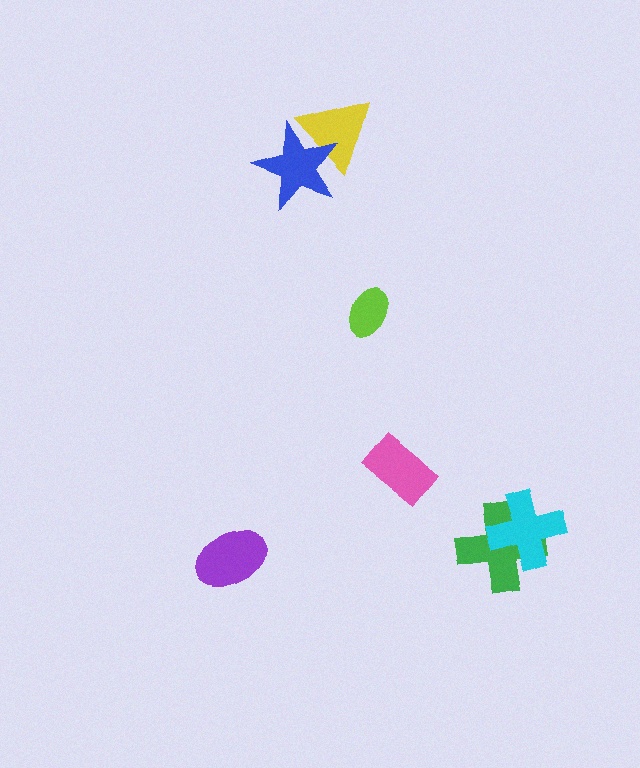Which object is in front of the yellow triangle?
The blue star is in front of the yellow triangle.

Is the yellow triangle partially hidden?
Yes, it is partially covered by another shape.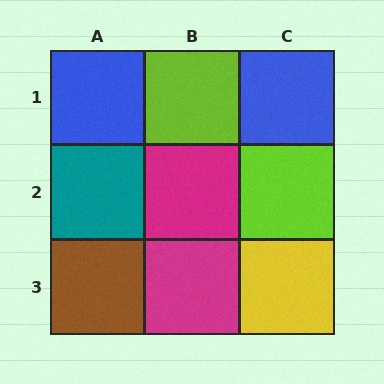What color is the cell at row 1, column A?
Blue.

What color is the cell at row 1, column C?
Blue.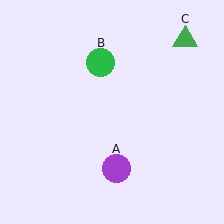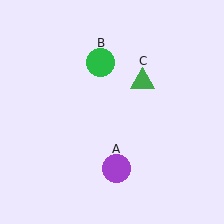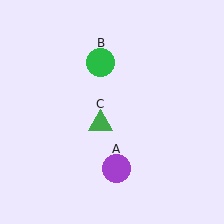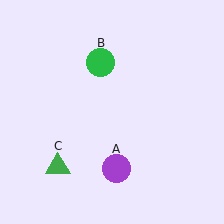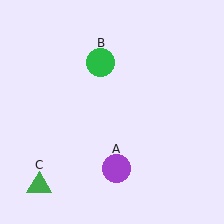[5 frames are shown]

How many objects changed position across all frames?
1 object changed position: green triangle (object C).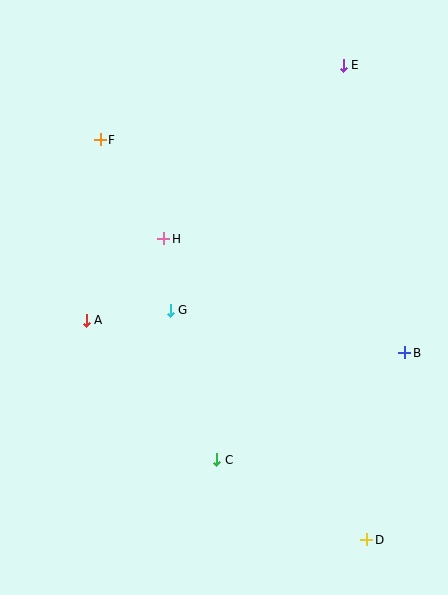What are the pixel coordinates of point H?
Point H is at (164, 239).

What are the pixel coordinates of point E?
Point E is at (343, 65).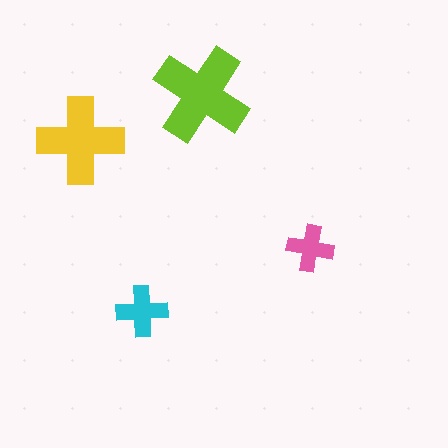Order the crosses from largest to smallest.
the lime one, the yellow one, the cyan one, the pink one.